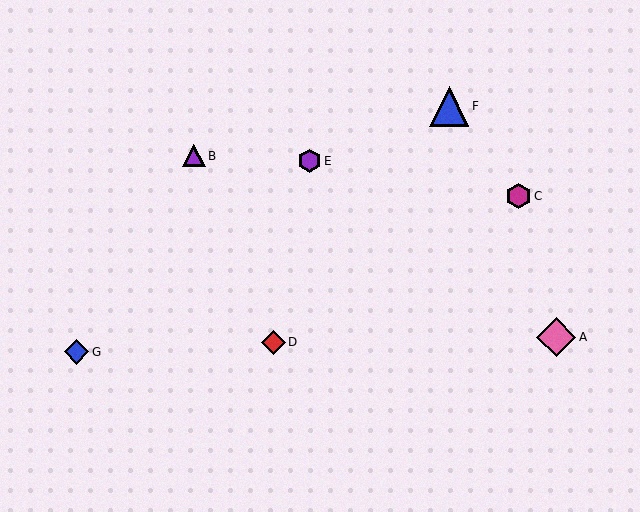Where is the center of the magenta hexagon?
The center of the magenta hexagon is at (519, 196).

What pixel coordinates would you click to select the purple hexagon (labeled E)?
Click at (310, 161) to select the purple hexagon E.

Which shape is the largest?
The blue triangle (labeled F) is the largest.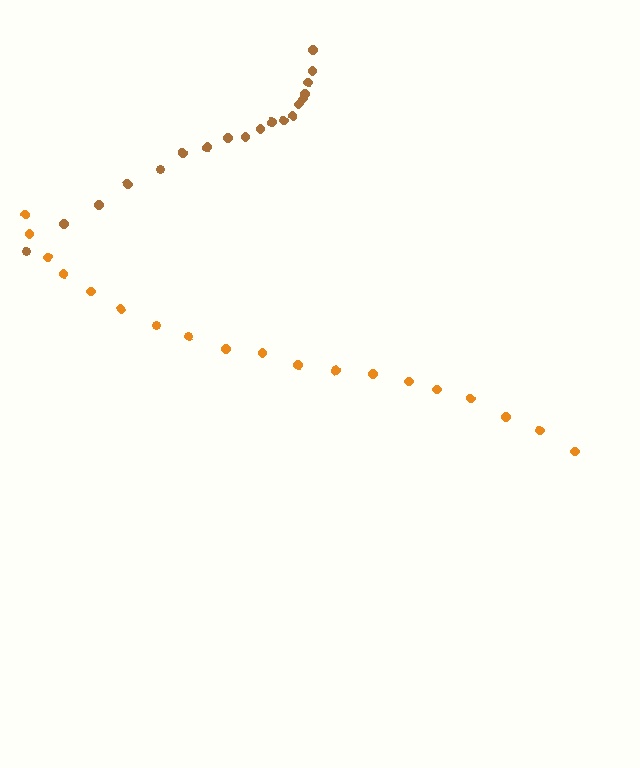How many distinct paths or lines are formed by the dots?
There are 2 distinct paths.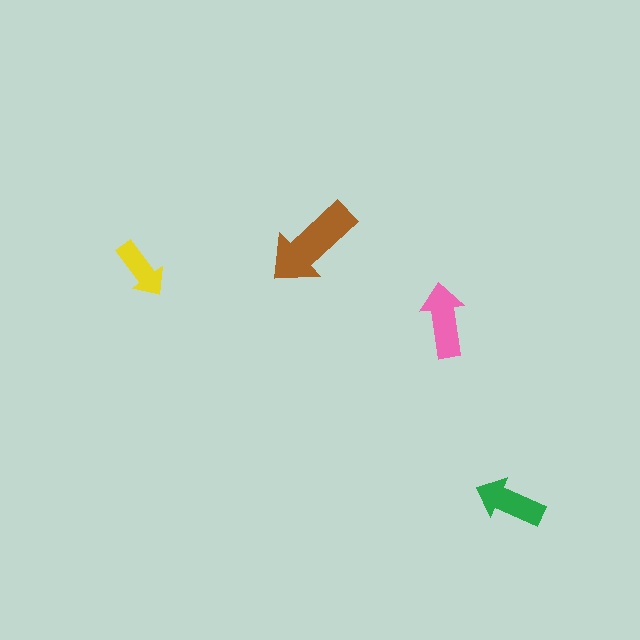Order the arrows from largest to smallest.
the brown one, the pink one, the green one, the yellow one.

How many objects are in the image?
There are 4 objects in the image.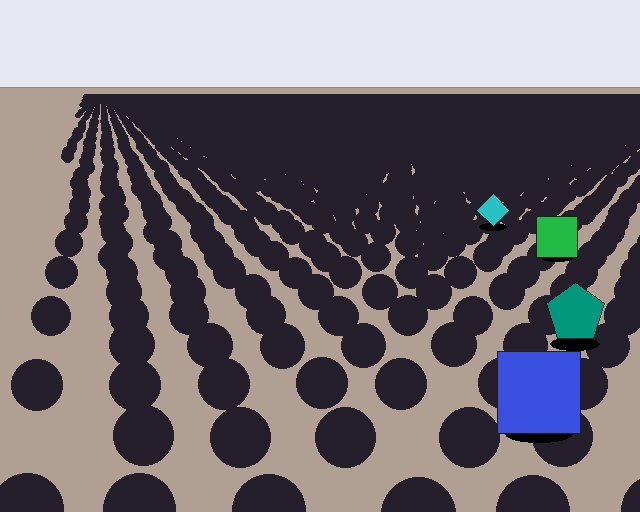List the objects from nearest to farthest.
From nearest to farthest: the blue square, the teal pentagon, the green square, the cyan diamond.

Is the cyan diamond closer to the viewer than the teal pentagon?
No. The teal pentagon is closer — you can tell from the texture gradient: the ground texture is coarser near it.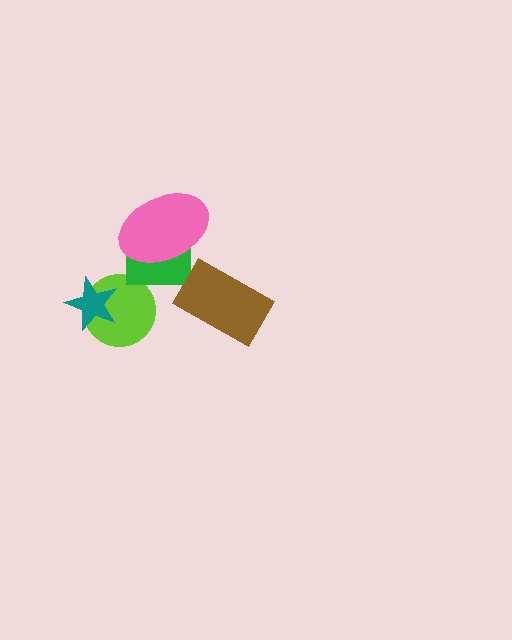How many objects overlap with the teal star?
1 object overlaps with the teal star.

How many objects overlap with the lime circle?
2 objects overlap with the lime circle.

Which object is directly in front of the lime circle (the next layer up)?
The teal star is directly in front of the lime circle.